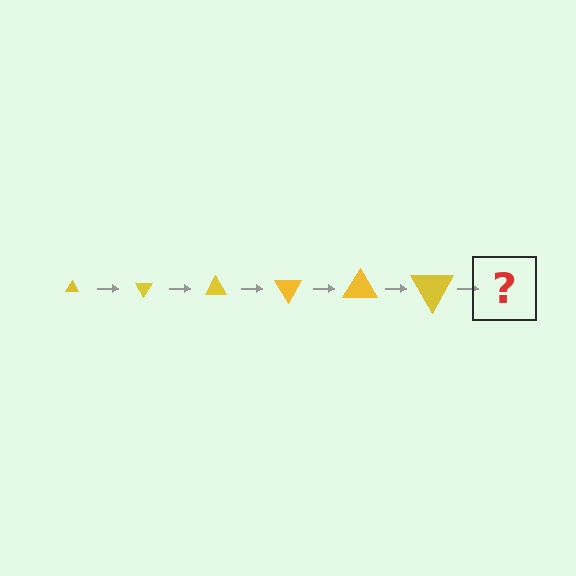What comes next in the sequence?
The next element should be a triangle, larger than the previous one and rotated 360 degrees from the start.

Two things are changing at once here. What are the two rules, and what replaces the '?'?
The two rules are that the triangle grows larger each step and it rotates 60 degrees each step. The '?' should be a triangle, larger than the previous one and rotated 360 degrees from the start.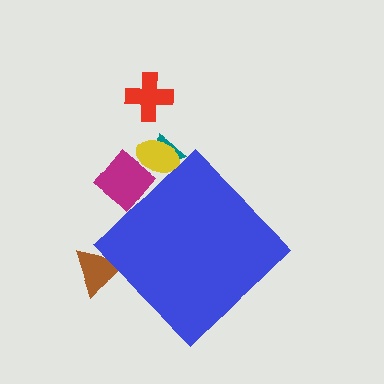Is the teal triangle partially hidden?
Yes, the teal triangle is partially hidden behind the blue diamond.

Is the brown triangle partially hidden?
Yes, the brown triangle is partially hidden behind the blue diamond.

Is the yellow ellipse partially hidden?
Yes, the yellow ellipse is partially hidden behind the blue diamond.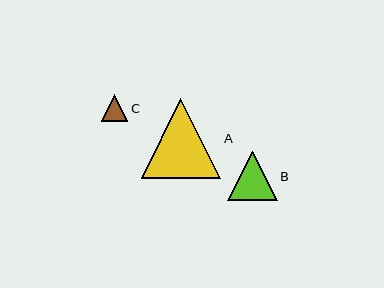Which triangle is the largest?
Triangle A is the largest with a size of approximately 80 pixels.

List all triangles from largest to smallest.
From largest to smallest: A, B, C.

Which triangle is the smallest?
Triangle C is the smallest with a size of approximately 26 pixels.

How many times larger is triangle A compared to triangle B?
Triangle A is approximately 1.6 times the size of triangle B.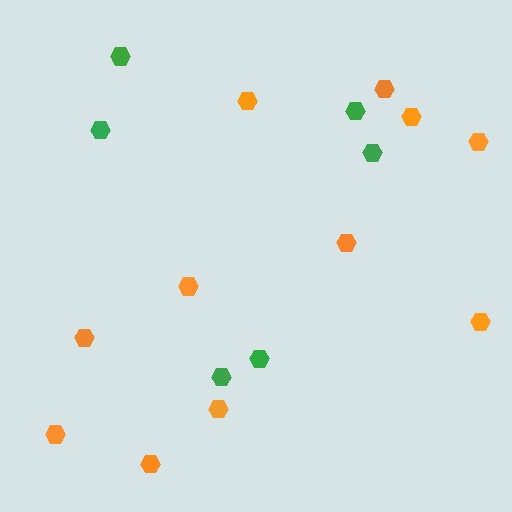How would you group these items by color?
There are 2 groups: one group of orange hexagons (11) and one group of green hexagons (6).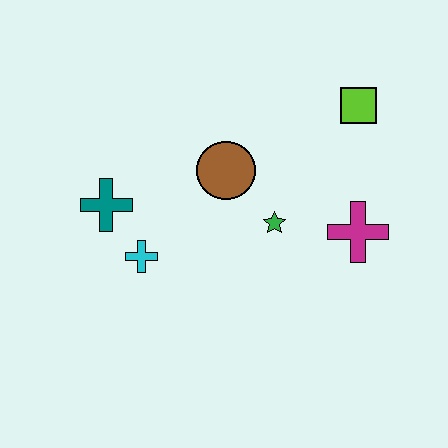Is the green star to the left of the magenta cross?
Yes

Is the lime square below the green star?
No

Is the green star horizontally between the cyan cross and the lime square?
Yes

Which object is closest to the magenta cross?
The green star is closest to the magenta cross.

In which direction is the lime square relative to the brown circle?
The lime square is to the right of the brown circle.